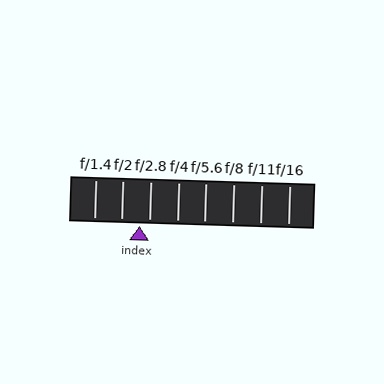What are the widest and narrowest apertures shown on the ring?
The widest aperture shown is f/1.4 and the narrowest is f/16.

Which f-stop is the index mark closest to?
The index mark is closest to f/2.8.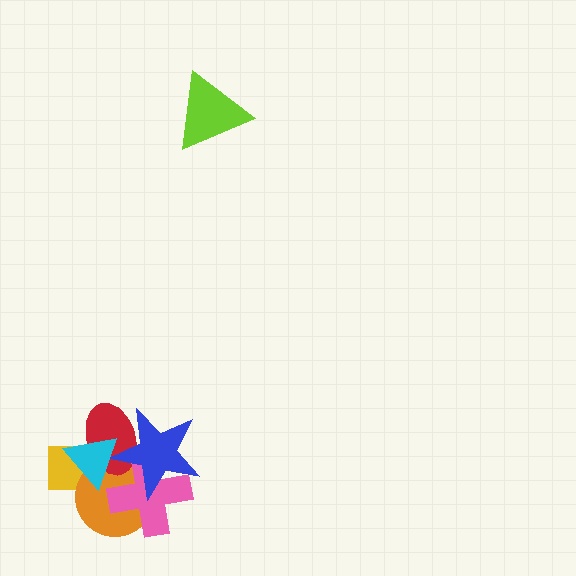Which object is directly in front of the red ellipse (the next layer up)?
The pink cross is directly in front of the red ellipse.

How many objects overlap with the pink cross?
3 objects overlap with the pink cross.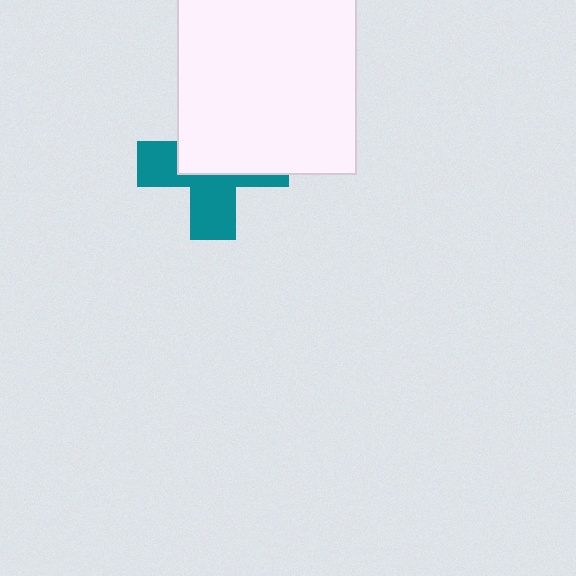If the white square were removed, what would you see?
You would see the complete teal cross.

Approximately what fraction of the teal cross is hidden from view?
Roughly 53% of the teal cross is hidden behind the white square.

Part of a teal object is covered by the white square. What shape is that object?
It is a cross.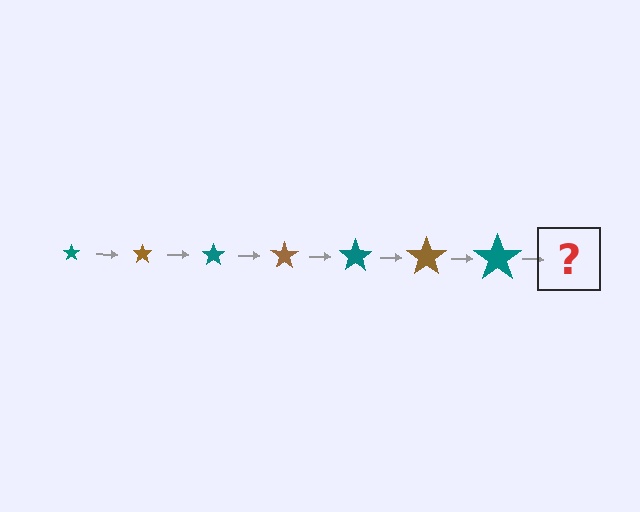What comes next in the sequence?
The next element should be a brown star, larger than the previous one.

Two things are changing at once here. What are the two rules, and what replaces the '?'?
The two rules are that the star grows larger each step and the color cycles through teal and brown. The '?' should be a brown star, larger than the previous one.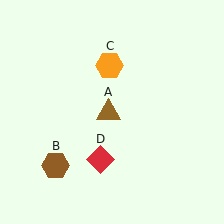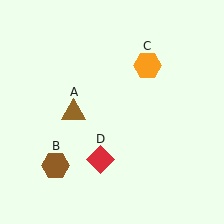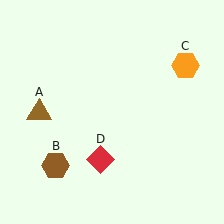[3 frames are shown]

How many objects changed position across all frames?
2 objects changed position: brown triangle (object A), orange hexagon (object C).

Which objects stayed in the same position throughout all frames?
Brown hexagon (object B) and red diamond (object D) remained stationary.